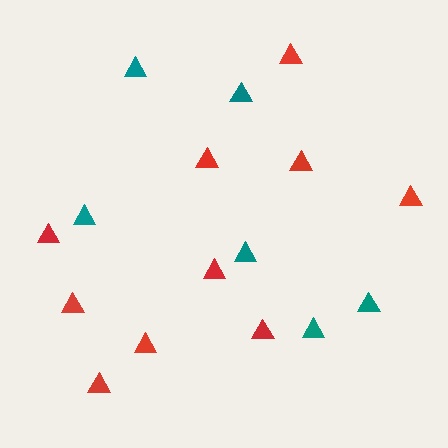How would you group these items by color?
There are 2 groups: one group of teal triangles (6) and one group of red triangles (10).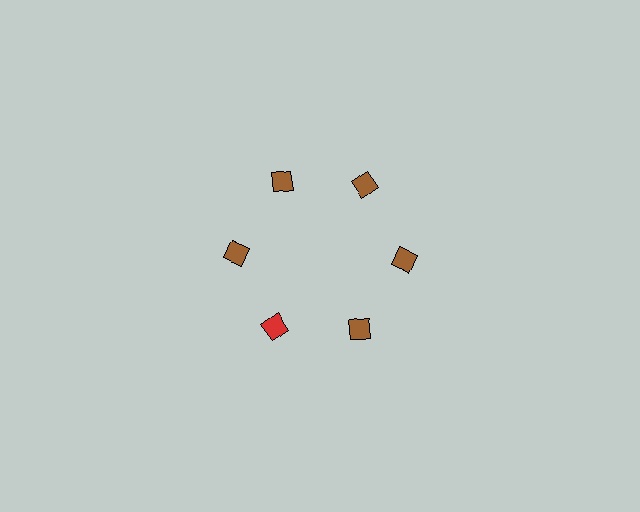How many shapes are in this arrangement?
There are 6 shapes arranged in a ring pattern.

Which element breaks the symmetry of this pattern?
The red diamond at roughly the 7 o'clock position breaks the symmetry. All other shapes are brown diamonds.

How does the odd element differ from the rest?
It has a different color: red instead of brown.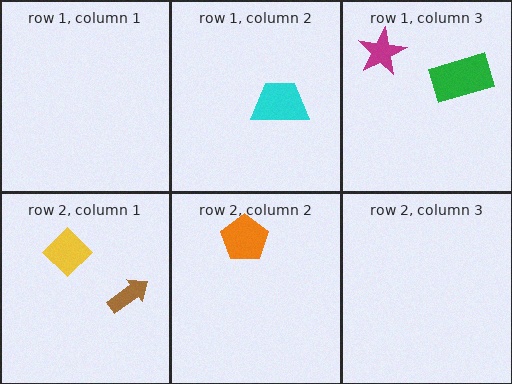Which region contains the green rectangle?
The row 1, column 3 region.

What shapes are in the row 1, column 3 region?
The magenta star, the green rectangle.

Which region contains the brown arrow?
The row 2, column 1 region.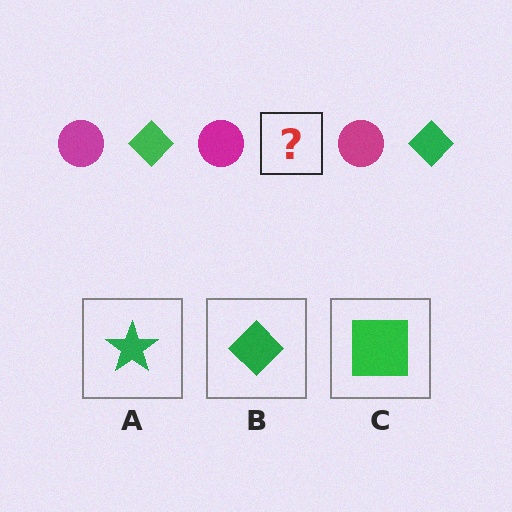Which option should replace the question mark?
Option B.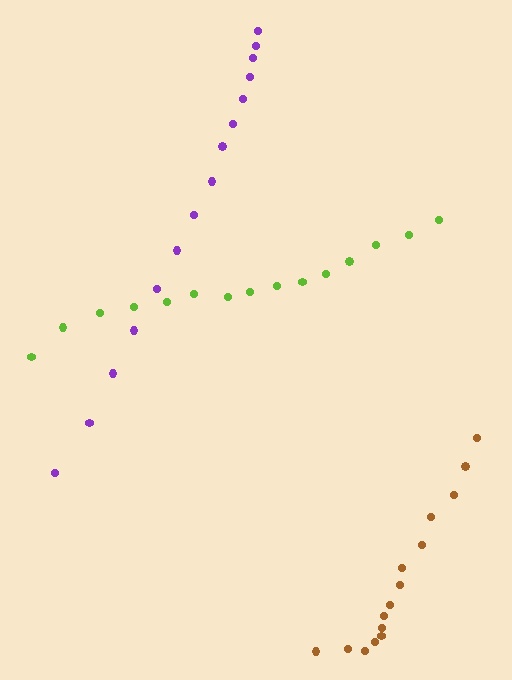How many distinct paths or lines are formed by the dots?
There are 3 distinct paths.